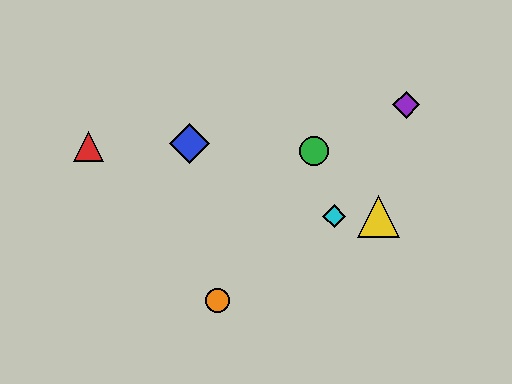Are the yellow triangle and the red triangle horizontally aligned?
No, the yellow triangle is at y≈216 and the red triangle is at y≈146.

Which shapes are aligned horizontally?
The yellow triangle, the cyan diamond are aligned horizontally.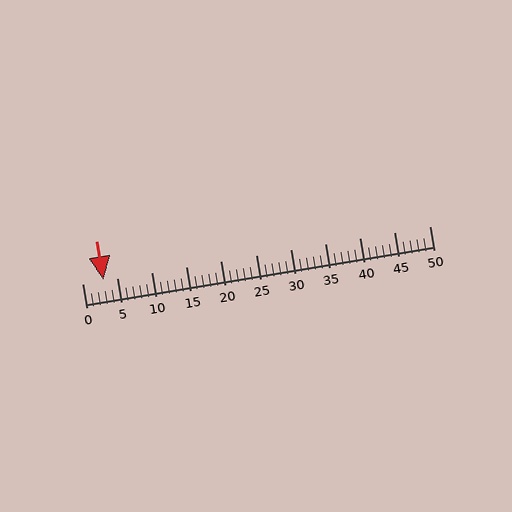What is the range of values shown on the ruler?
The ruler shows values from 0 to 50.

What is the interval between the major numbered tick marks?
The major tick marks are spaced 5 units apart.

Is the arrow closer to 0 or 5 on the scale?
The arrow is closer to 5.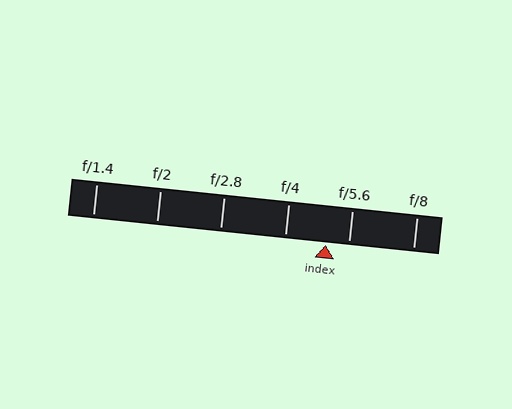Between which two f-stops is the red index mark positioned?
The index mark is between f/4 and f/5.6.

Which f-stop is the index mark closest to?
The index mark is closest to f/5.6.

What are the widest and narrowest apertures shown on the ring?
The widest aperture shown is f/1.4 and the narrowest is f/8.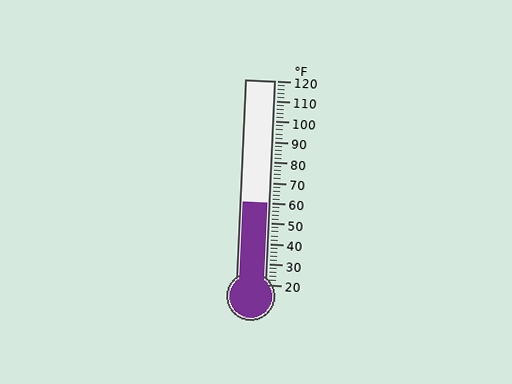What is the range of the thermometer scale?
The thermometer scale ranges from 20°F to 120°F.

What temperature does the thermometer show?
The thermometer shows approximately 60°F.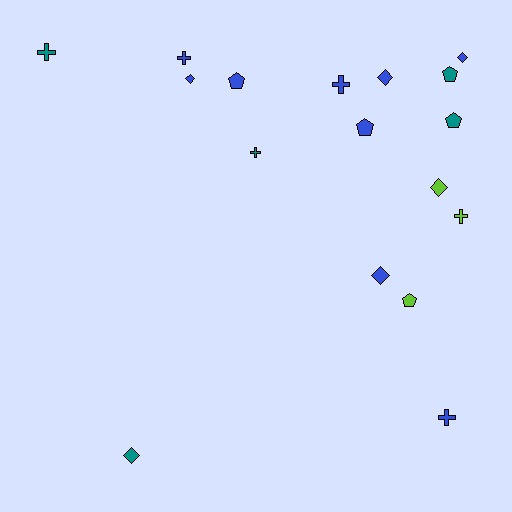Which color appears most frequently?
Blue, with 9 objects.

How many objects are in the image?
There are 17 objects.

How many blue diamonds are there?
There are 4 blue diamonds.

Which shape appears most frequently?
Cross, with 6 objects.